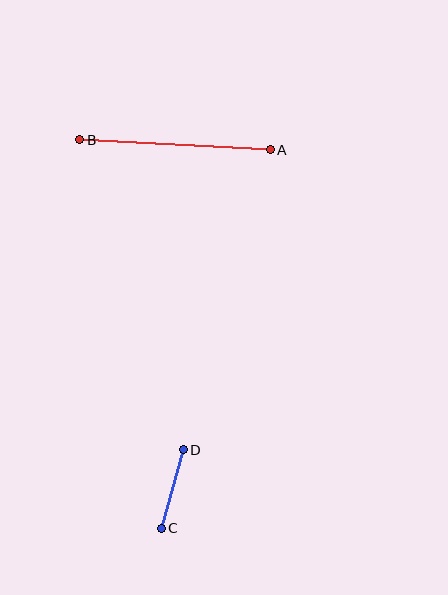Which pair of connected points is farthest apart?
Points A and B are farthest apart.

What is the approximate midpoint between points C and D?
The midpoint is at approximately (172, 489) pixels.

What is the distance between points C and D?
The distance is approximately 82 pixels.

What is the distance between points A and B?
The distance is approximately 191 pixels.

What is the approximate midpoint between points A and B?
The midpoint is at approximately (175, 145) pixels.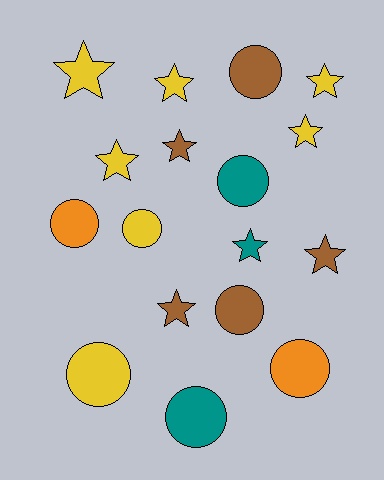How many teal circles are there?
There are 2 teal circles.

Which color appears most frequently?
Yellow, with 7 objects.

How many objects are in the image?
There are 17 objects.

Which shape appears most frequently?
Star, with 9 objects.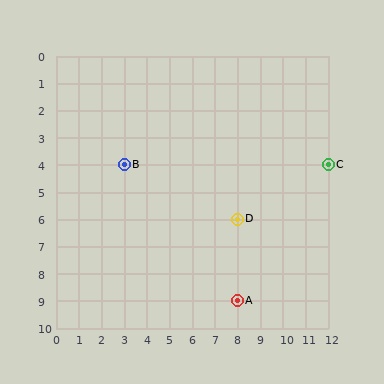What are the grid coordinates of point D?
Point D is at grid coordinates (8, 6).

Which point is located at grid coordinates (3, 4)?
Point B is at (3, 4).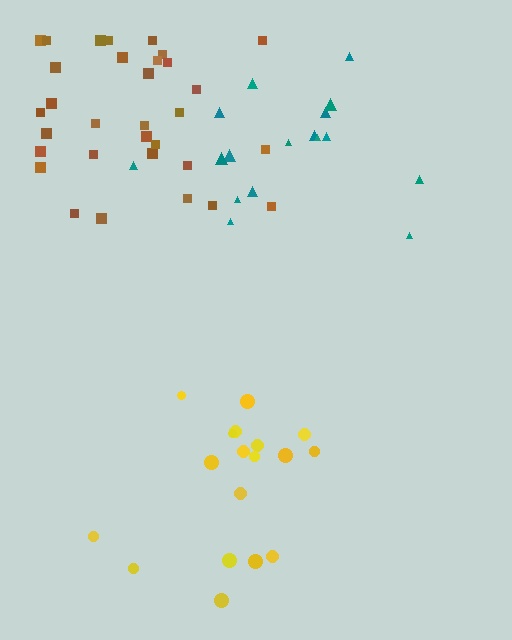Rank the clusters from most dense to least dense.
brown, yellow, teal.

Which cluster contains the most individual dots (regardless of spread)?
Brown (32).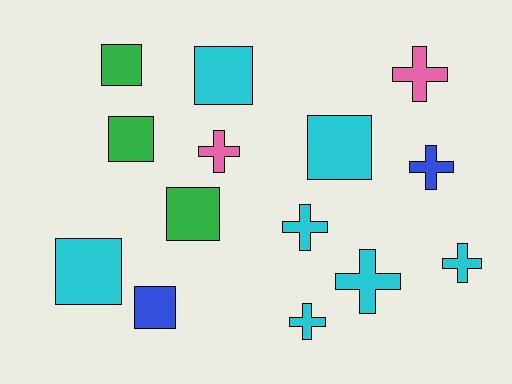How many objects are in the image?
There are 14 objects.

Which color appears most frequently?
Cyan, with 7 objects.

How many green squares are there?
There are 3 green squares.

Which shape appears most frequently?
Square, with 7 objects.